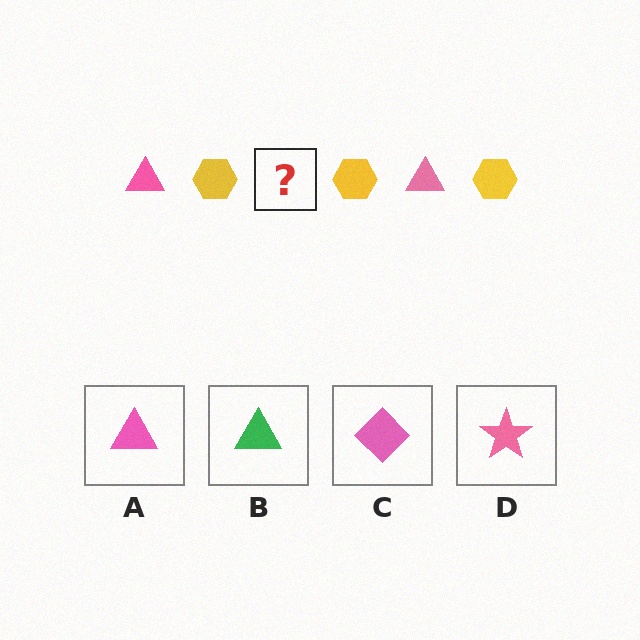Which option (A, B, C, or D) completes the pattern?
A.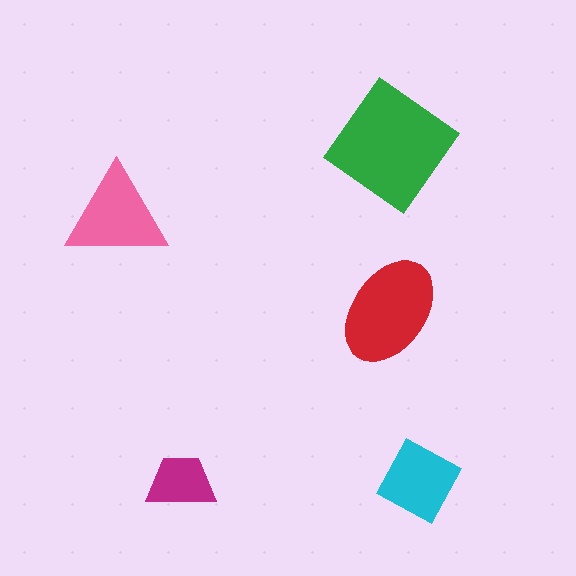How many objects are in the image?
There are 5 objects in the image.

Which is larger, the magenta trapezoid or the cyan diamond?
The cyan diamond.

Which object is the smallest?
The magenta trapezoid.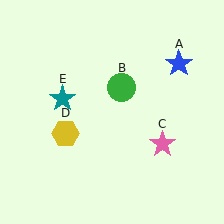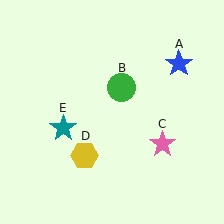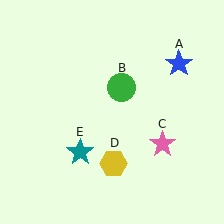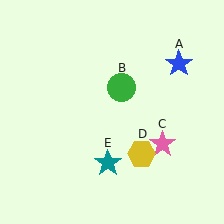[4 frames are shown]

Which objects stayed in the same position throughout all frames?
Blue star (object A) and green circle (object B) and pink star (object C) remained stationary.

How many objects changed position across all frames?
2 objects changed position: yellow hexagon (object D), teal star (object E).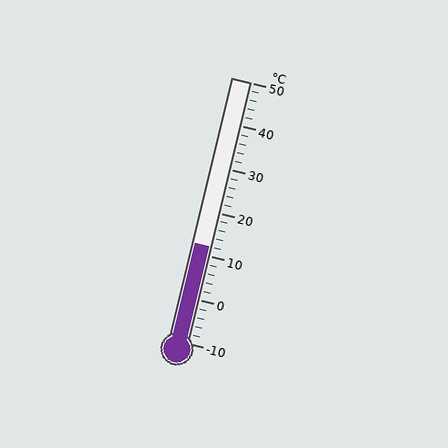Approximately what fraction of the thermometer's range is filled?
The thermometer is filled to approximately 35% of its range.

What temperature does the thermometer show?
The thermometer shows approximately 12°C.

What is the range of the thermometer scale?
The thermometer scale ranges from -10°C to 50°C.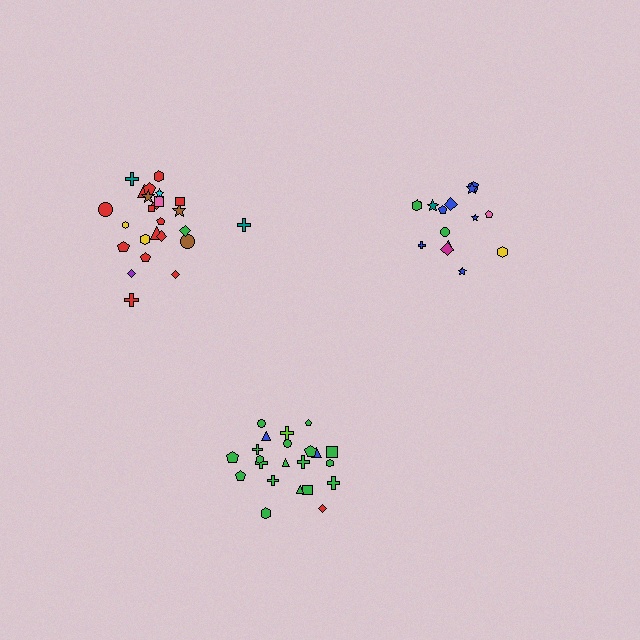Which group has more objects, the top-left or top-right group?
The top-left group.